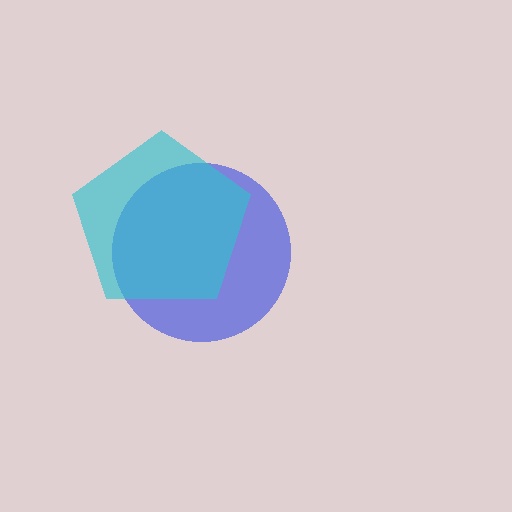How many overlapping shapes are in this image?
There are 2 overlapping shapes in the image.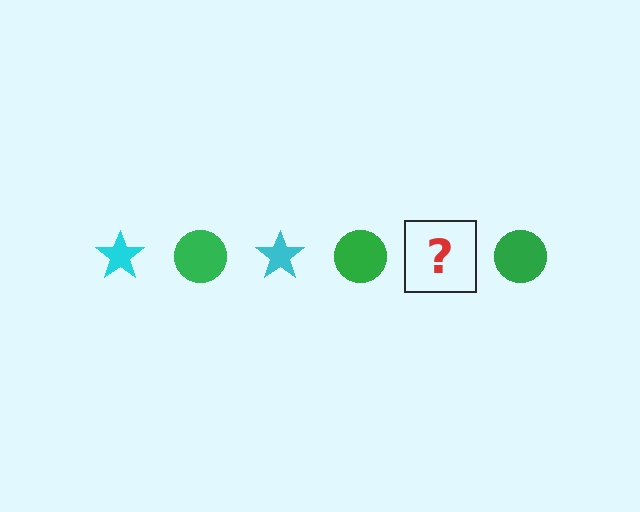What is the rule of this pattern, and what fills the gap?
The rule is that the pattern alternates between cyan star and green circle. The gap should be filled with a cyan star.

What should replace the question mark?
The question mark should be replaced with a cyan star.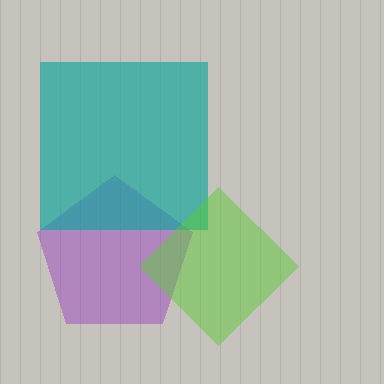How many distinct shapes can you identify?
There are 3 distinct shapes: a purple pentagon, a teal square, a lime diamond.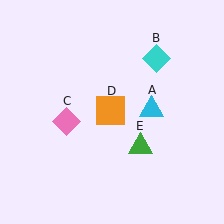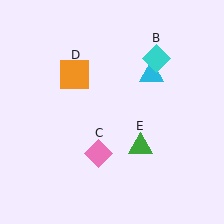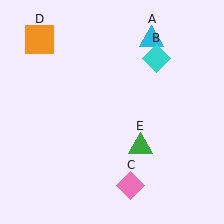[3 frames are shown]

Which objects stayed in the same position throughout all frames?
Cyan diamond (object B) and green triangle (object E) remained stationary.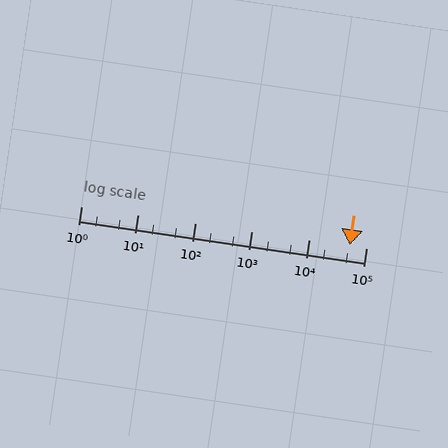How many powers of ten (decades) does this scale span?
The scale spans 5 decades, from 1 to 100000.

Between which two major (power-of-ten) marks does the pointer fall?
The pointer is between 10000 and 100000.